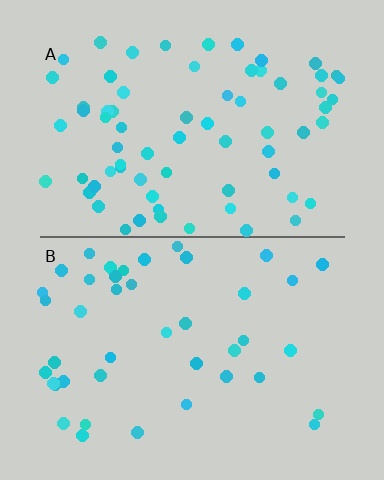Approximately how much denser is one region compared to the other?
Approximately 1.6× — region A over region B.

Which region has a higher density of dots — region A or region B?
A (the top).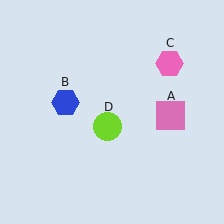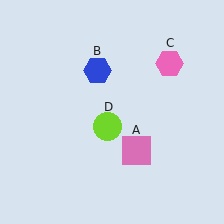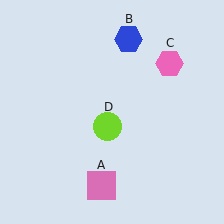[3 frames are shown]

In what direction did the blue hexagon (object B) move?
The blue hexagon (object B) moved up and to the right.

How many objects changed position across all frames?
2 objects changed position: pink square (object A), blue hexagon (object B).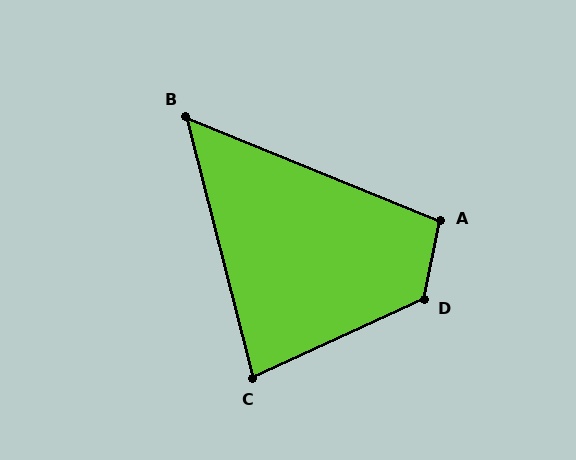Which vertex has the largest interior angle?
D, at approximately 127 degrees.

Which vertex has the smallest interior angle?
B, at approximately 53 degrees.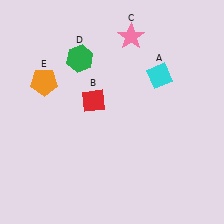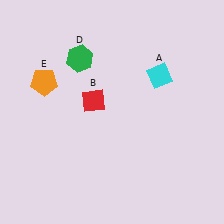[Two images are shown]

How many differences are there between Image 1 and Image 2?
There is 1 difference between the two images.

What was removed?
The pink star (C) was removed in Image 2.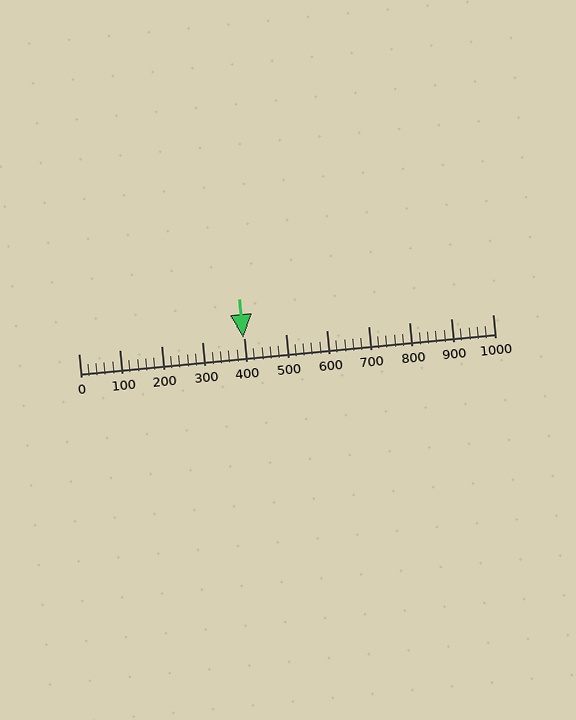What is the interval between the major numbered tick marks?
The major tick marks are spaced 100 units apart.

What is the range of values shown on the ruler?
The ruler shows values from 0 to 1000.